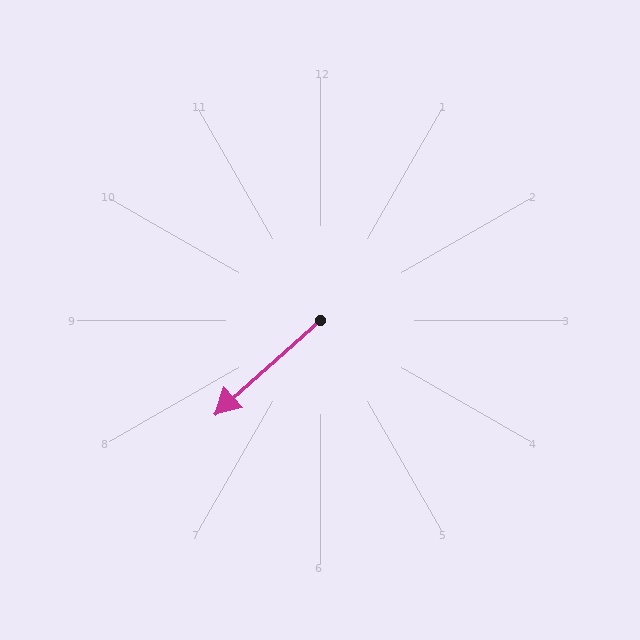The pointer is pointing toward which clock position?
Roughly 8 o'clock.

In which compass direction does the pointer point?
Southwest.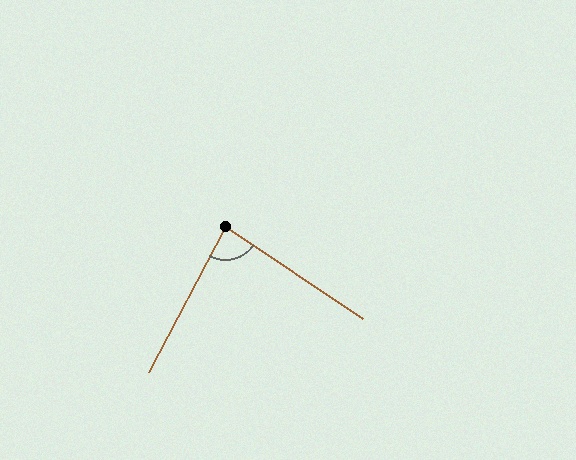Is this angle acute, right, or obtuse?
It is acute.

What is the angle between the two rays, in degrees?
Approximately 84 degrees.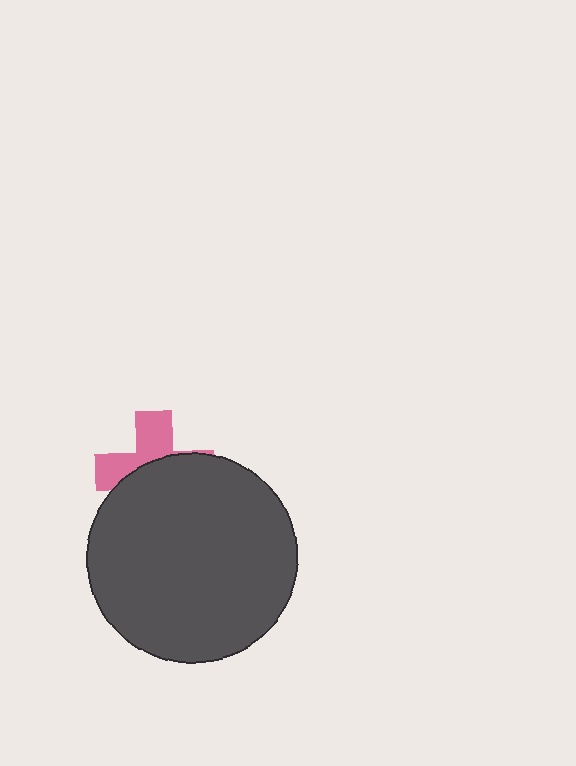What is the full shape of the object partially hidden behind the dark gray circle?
The partially hidden object is a pink cross.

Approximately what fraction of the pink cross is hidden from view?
Roughly 57% of the pink cross is hidden behind the dark gray circle.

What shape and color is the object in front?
The object in front is a dark gray circle.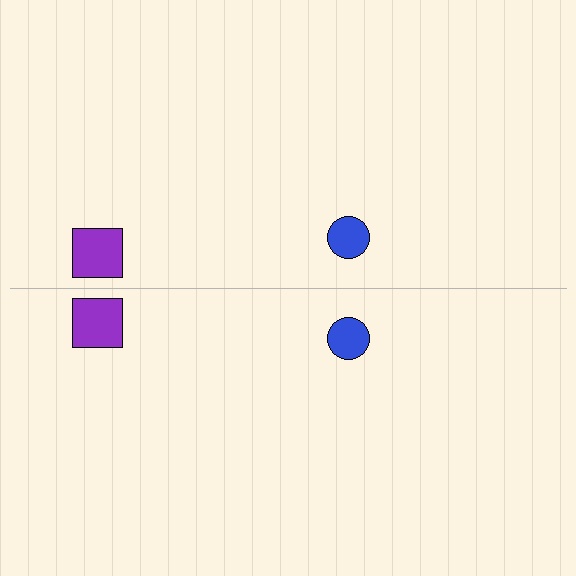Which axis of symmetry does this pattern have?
The pattern has a horizontal axis of symmetry running through the center of the image.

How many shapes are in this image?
There are 4 shapes in this image.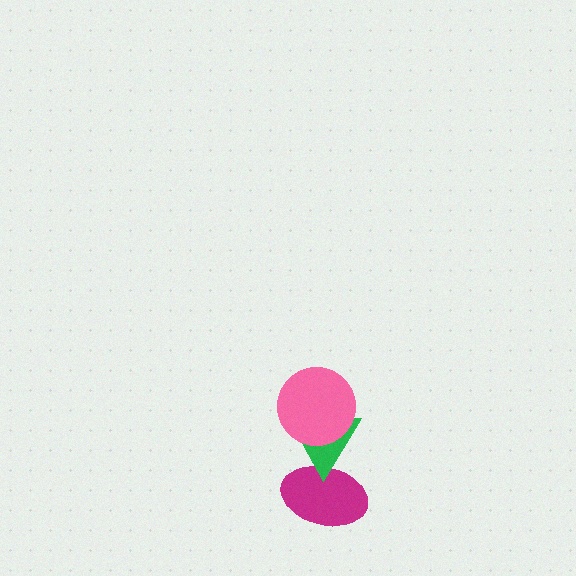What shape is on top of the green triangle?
The pink circle is on top of the green triangle.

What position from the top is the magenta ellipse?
The magenta ellipse is 3rd from the top.